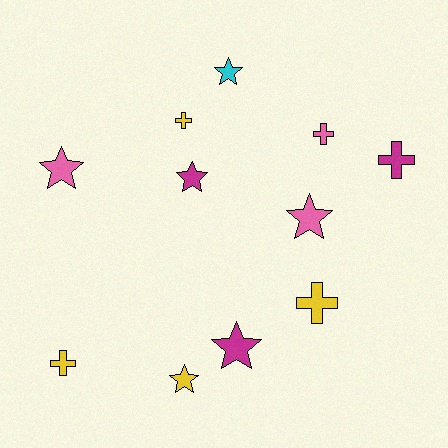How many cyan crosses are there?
There are no cyan crosses.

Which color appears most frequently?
Yellow, with 4 objects.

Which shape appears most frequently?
Star, with 6 objects.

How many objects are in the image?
There are 11 objects.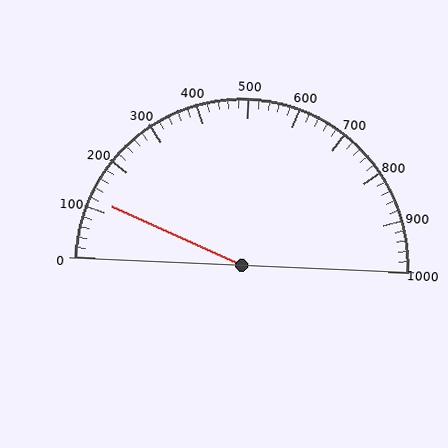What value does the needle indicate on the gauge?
The needle indicates approximately 120.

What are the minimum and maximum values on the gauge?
The gauge ranges from 0 to 1000.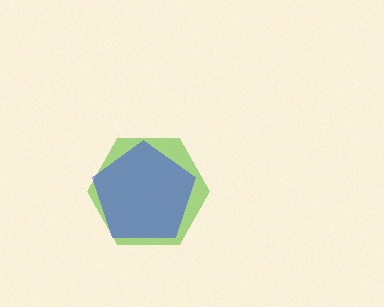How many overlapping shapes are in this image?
There are 2 overlapping shapes in the image.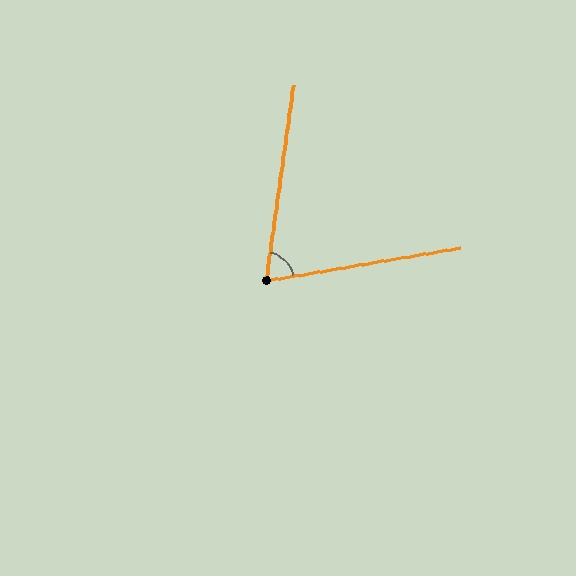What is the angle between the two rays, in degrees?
Approximately 73 degrees.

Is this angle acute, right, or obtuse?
It is acute.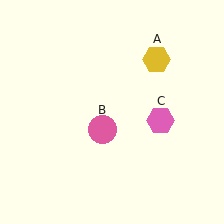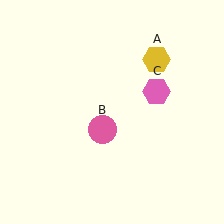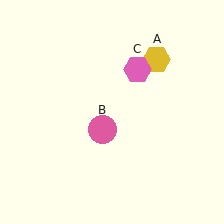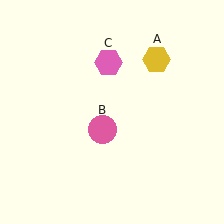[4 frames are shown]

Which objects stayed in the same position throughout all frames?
Yellow hexagon (object A) and pink circle (object B) remained stationary.